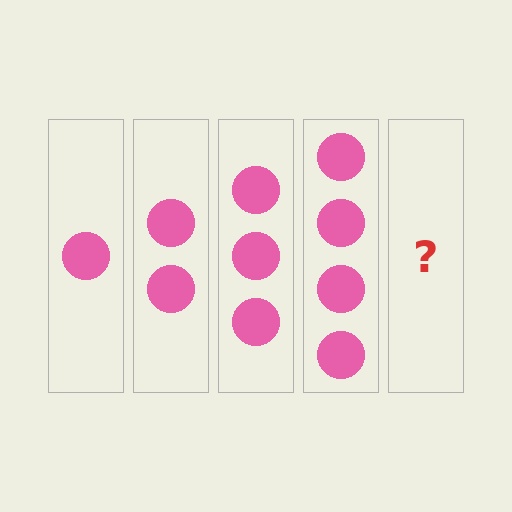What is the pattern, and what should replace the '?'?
The pattern is that each step adds one more circle. The '?' should be 5 circles.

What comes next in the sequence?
The next element should be 5 circles.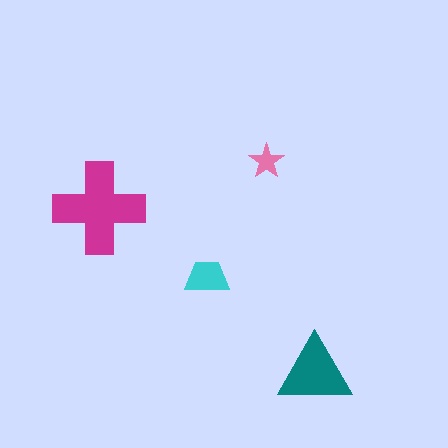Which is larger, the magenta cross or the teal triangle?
The magenta cross.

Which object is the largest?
The magenta cross.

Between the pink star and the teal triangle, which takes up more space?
The teal triangle.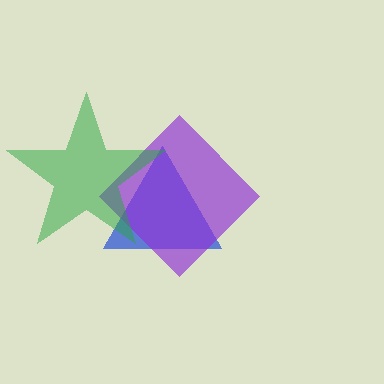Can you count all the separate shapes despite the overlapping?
Yes, there are 3 separate shapes.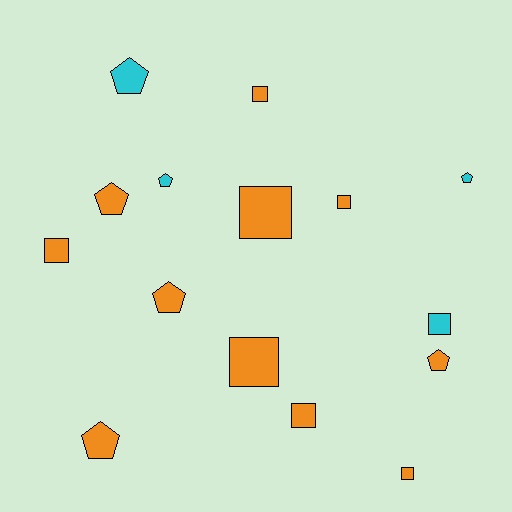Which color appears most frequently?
Orange, with 11 objects.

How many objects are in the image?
There are 15 objects.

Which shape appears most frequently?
Square, with 8 objects.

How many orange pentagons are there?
There are 4 orange pentagons.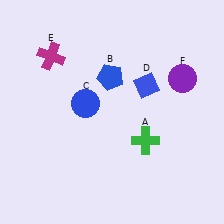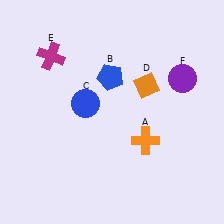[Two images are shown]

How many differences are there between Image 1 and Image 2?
There are 2 differences between the two images.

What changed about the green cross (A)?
In Image 1, A is green. In Image 2, it changed to orange.